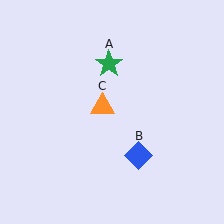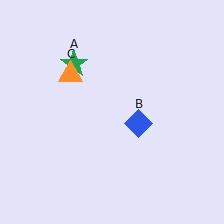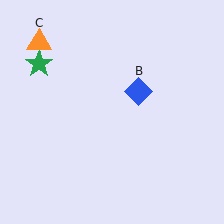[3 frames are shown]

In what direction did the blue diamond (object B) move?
The blue diamond (object B) moved up.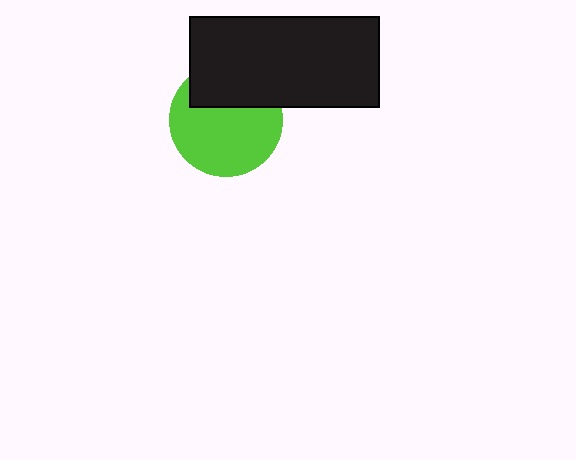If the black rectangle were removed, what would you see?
You would see the complete lime circle.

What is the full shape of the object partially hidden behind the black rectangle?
The partially hidden object is a lime circle.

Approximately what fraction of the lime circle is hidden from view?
Roughly 32% of the lime circle is hidden behind the black rectangle.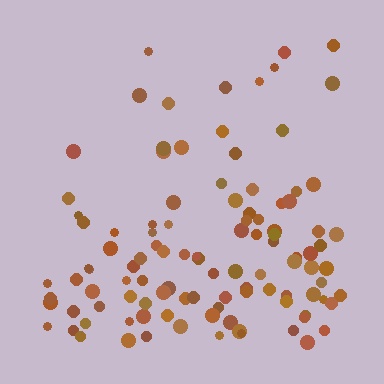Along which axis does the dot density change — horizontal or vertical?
Vertical.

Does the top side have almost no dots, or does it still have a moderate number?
Still a moderate number, just noticeably fewer than the bottom.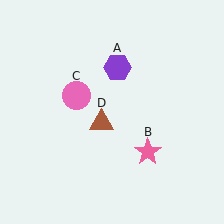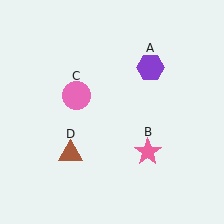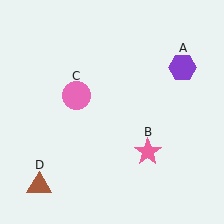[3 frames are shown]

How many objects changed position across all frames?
2 objects changed position: purple hexagon (object A), brown triangle (object D).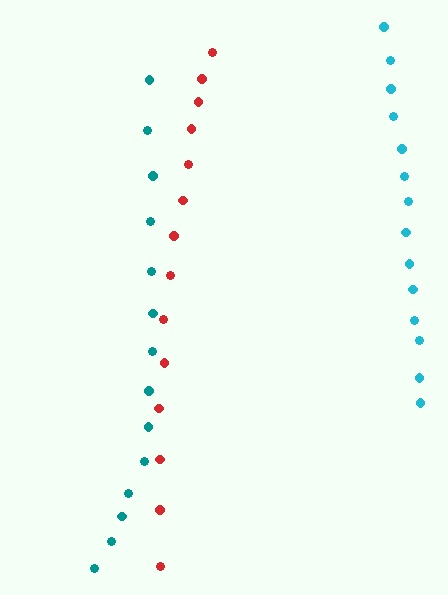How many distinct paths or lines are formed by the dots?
There are 3 distinct paths.